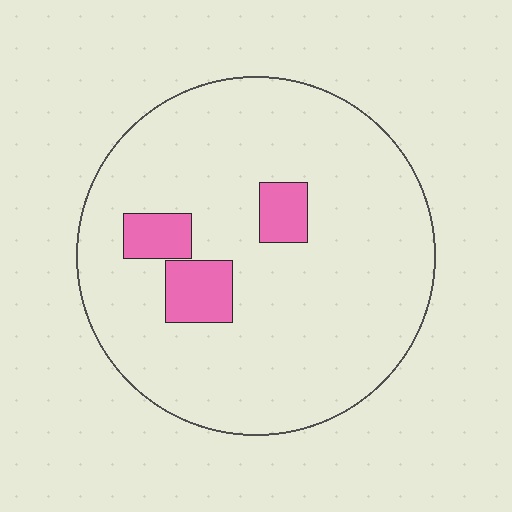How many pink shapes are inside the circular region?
3.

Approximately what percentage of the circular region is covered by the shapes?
Approximately 10%.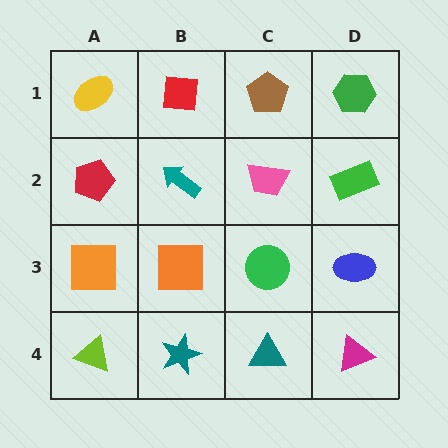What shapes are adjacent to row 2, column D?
A green hexagon (row 1, column D), a blue ellipse (row 3, column D), a pink trapezoid (row 2, column C).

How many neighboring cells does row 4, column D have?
2.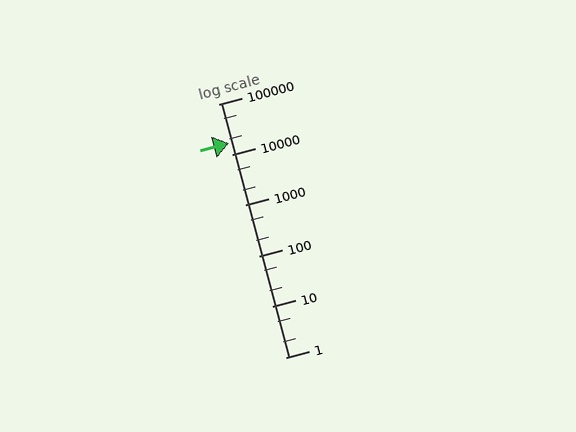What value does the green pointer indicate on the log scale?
The pointer indicates approximately 17000.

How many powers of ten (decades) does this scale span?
The scale spans 5 decades, from 1 to 100000.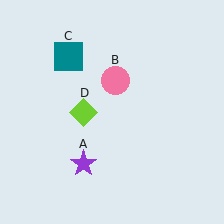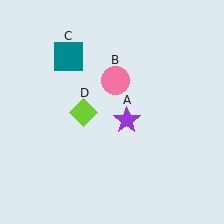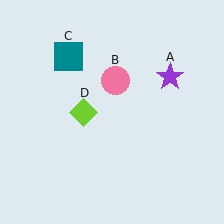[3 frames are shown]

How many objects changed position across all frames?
1 object changed position: purple star (object A).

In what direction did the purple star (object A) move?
The purple star (object A) moved up and to the right.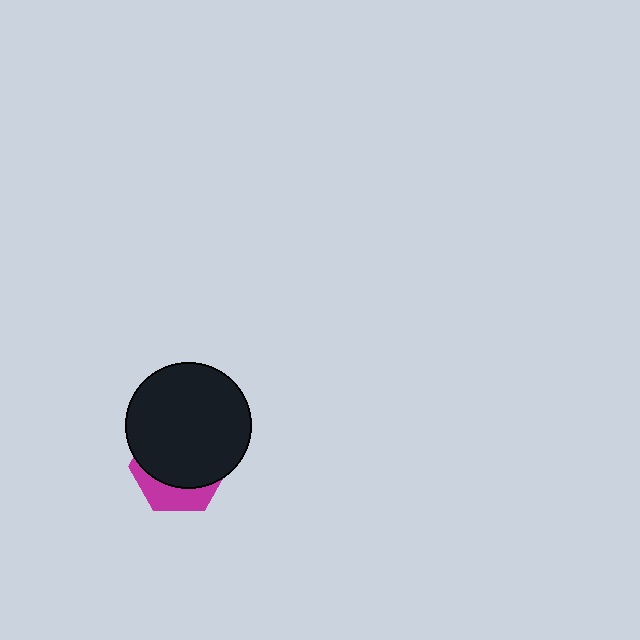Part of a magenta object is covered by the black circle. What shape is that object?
It is a hexagon.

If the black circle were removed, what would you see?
You would see the complete magenta hexagon.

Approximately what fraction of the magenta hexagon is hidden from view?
Roughly 70% of the magenta hexagon is hidden behind the black circle.